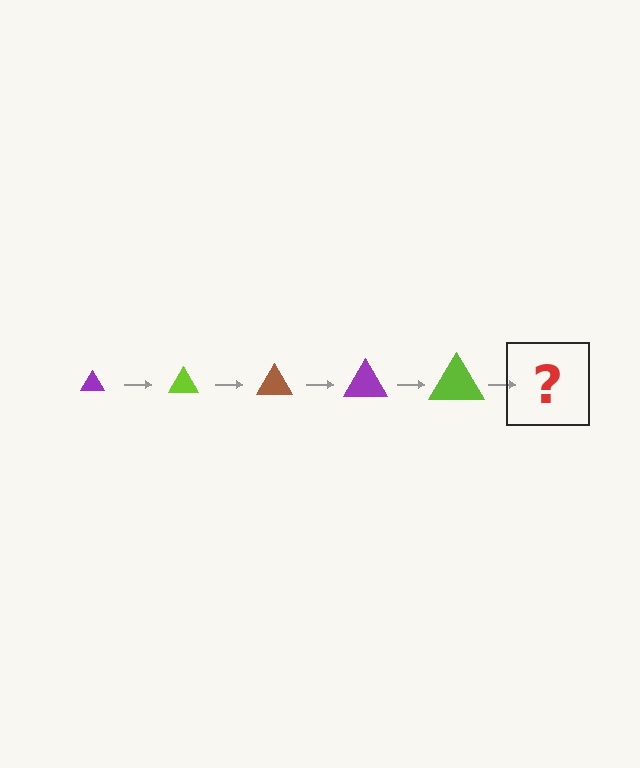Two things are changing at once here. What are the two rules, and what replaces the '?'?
The two rules are that the triangle grows larger each step and the color cycles through purple, lime, and brown. The '?' should be a brown triangle, larger than the previous one.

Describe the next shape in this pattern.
It should be a brown triangle, larger than the previous one.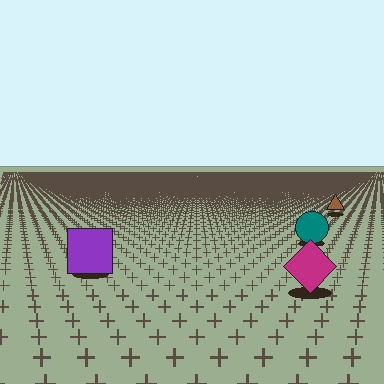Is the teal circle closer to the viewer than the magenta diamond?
No. The magenta diamond is closer — you can tell from the texture gradient: the ground texture is coarser near it.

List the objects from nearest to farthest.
From nearest to farthest: the magenta diamond, the purple square, the teal circle, the brown triangle.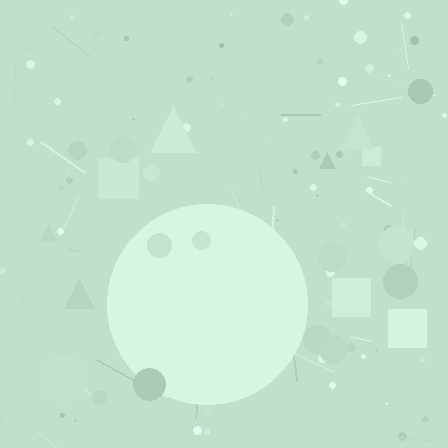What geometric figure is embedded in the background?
A circle is embedded in the background.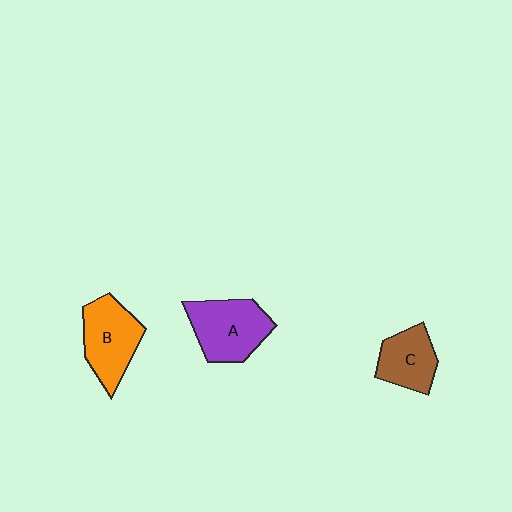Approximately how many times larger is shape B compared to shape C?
Approximately 1.3 times.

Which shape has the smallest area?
Shape C (brown).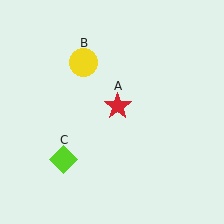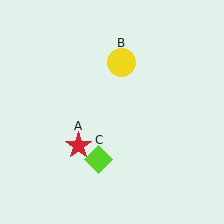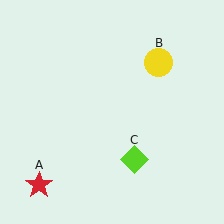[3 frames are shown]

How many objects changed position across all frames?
3 objects changed position: red star (object A), yellow circle (object B), lime diamond (object C).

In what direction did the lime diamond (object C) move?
The lime diamond (object C) moved right.